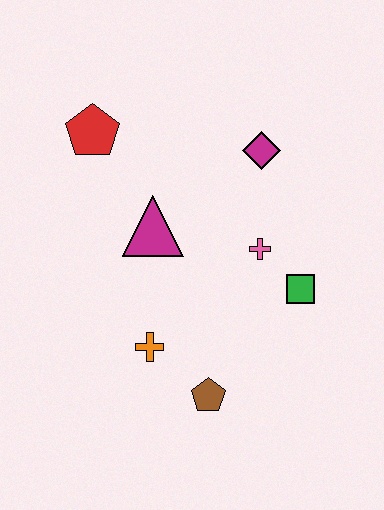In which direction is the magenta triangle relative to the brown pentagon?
The magenta triangle is above the brown pentagon.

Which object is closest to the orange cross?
The brown pentagon is closest to the orange cross.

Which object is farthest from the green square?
The red pentagon is farthest from the green square.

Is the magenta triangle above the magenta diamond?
No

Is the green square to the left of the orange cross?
No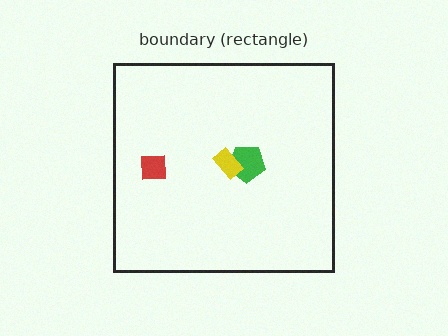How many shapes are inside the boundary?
3 inside, 0 outside.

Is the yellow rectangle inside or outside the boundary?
Inside.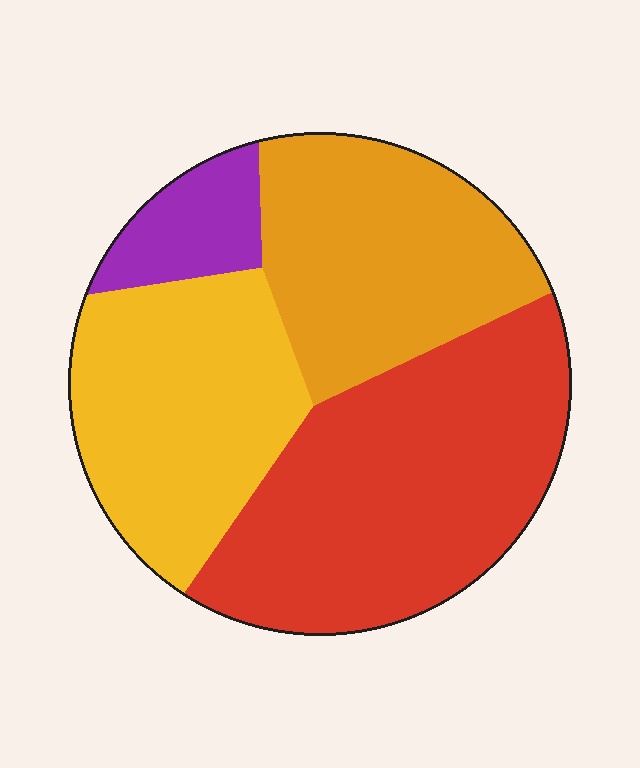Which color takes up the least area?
Purple, at roughly 10%.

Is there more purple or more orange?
Orange.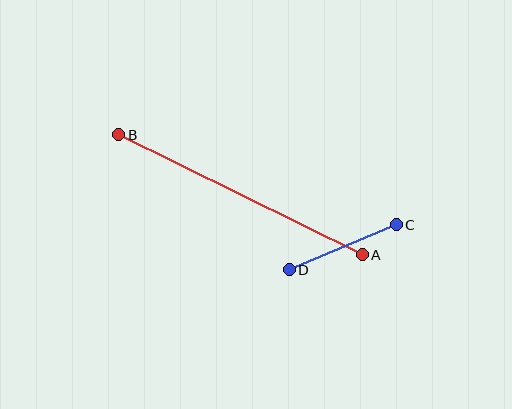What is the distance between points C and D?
The distance is approximately 116 pixels.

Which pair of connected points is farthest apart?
Points A and B are farthest apart.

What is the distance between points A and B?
The distance is approximately 271 pixels.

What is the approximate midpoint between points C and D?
The midpoint is at approximately (343, 247) pixels.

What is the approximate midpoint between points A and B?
The midpoint is at approximately (241, 195) pixels.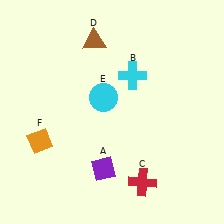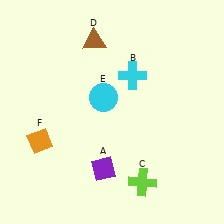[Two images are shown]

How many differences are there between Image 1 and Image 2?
There is 1 difference between the two images.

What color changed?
The cross (C) changed from red in Image 1 to lime in Image 2.